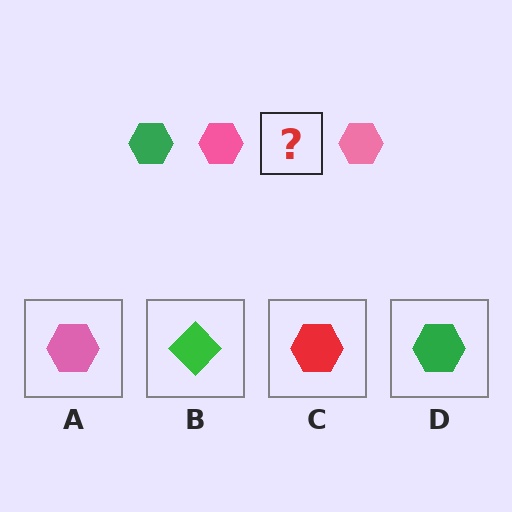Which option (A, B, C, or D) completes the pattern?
D.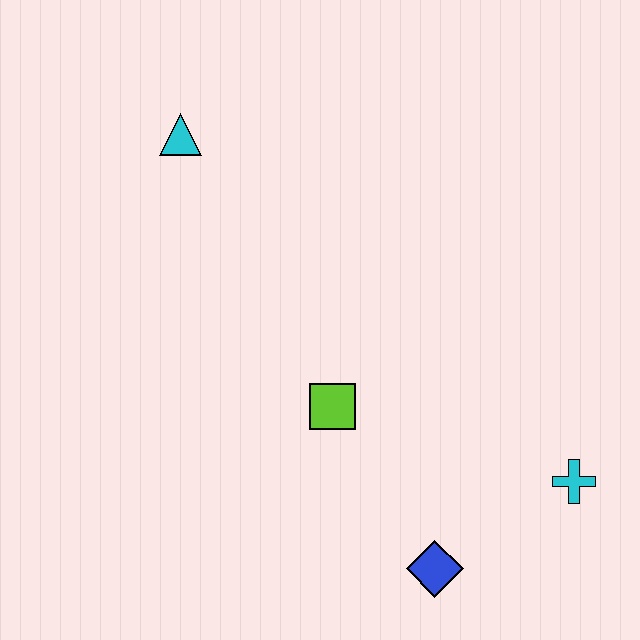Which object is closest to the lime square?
The blue diamond is closest to the lime square.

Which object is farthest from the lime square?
The cyan triangle is farthest from the lime square.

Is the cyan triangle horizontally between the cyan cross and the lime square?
No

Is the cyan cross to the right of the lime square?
Yes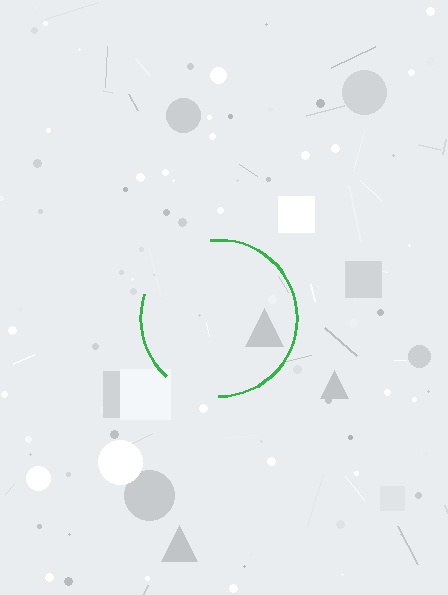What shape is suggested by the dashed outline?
The dashed outline suggests a circle.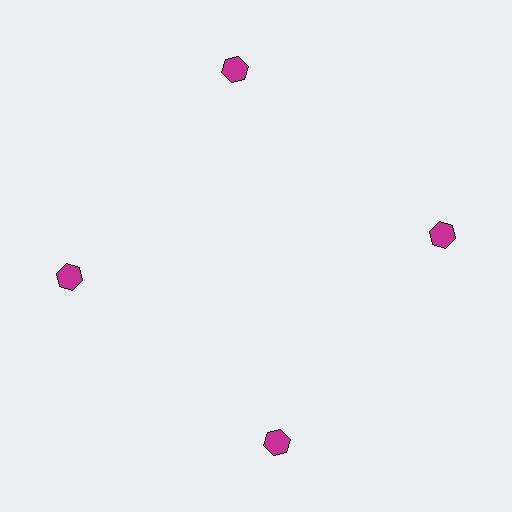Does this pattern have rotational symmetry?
Yes, this pattern has 4-fold rotational symmetry. It looks the same after rotating 90 degrees around the center.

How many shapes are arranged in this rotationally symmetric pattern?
There are 4 shapes, arranged in 4 groups of 1.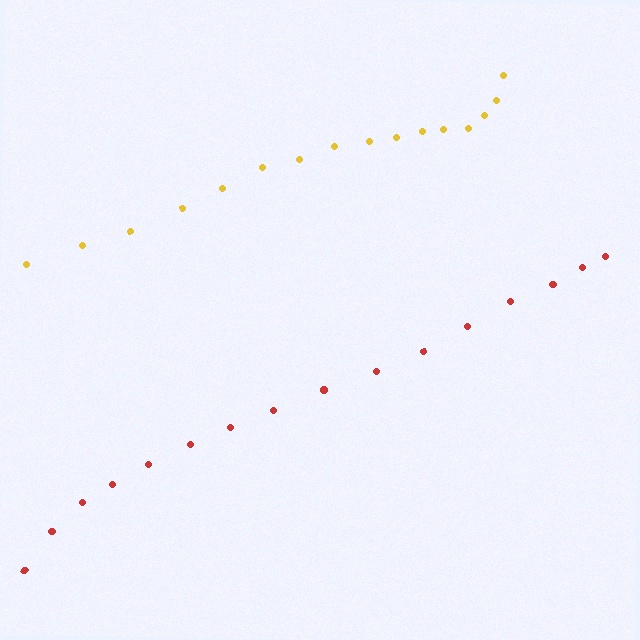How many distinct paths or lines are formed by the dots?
There are 2 distinct paths.